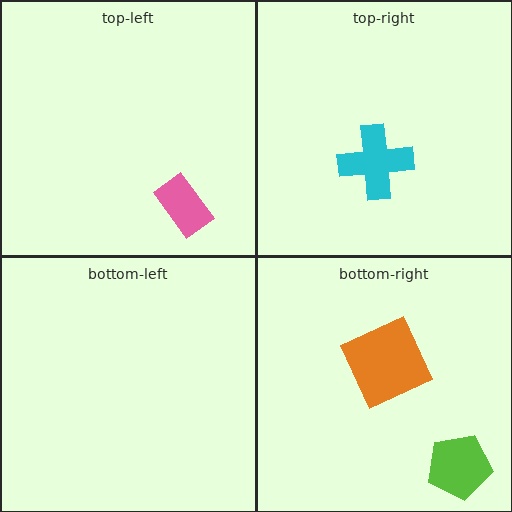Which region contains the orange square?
The bottom-right region.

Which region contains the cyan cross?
The top-right region.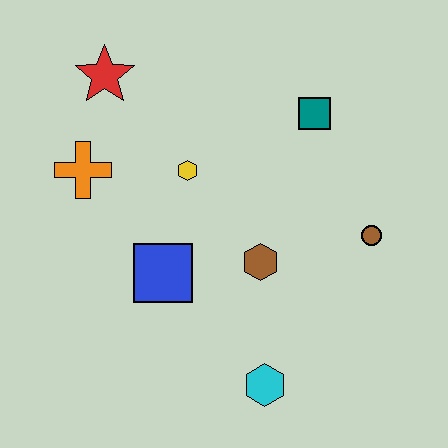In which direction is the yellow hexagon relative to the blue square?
The yellow hexagon is above the blue square.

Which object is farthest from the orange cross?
The brown circle is farthest from the orange cross.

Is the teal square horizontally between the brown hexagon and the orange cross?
No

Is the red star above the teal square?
Yes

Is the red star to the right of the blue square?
No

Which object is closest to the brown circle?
The brown hexagon is closest to the brown circle.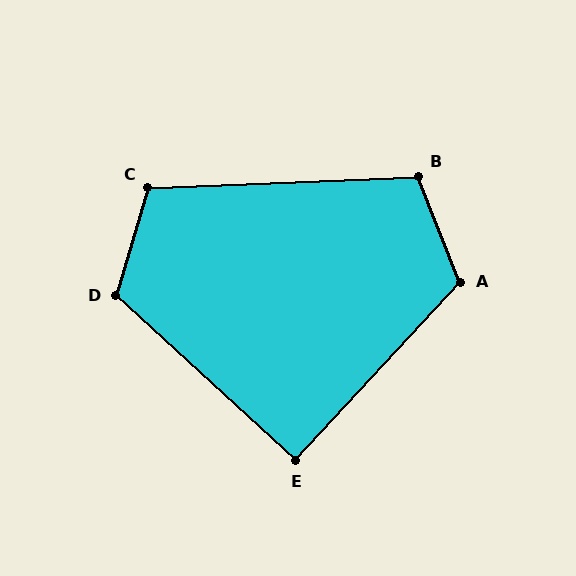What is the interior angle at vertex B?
Approximately 109 degrees (obtuse).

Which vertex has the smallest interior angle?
E, at approximately 90 degrees.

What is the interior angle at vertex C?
Approximately 109 degrees (obtuse).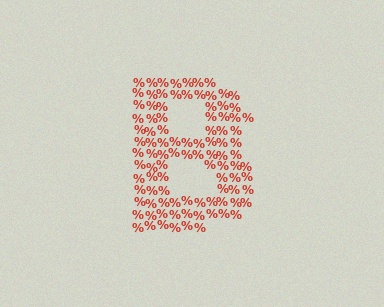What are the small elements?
The small elements are percent signs.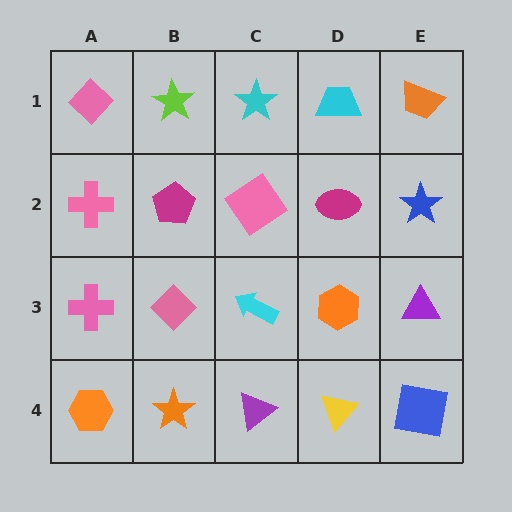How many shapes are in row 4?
5 shapes.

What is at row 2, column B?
A magenta pentagon.